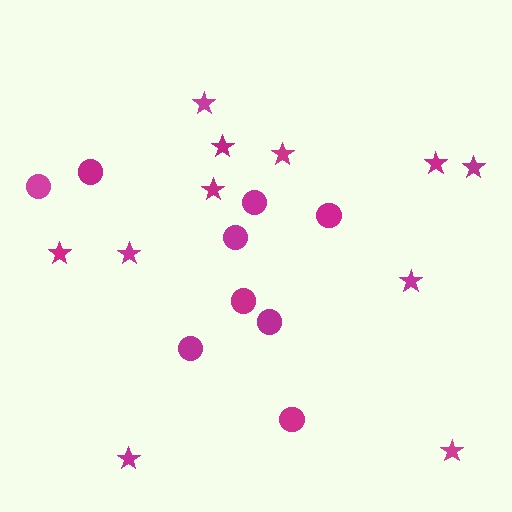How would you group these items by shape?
There are 2 groups: one group of stars (11) and one group of circles (9).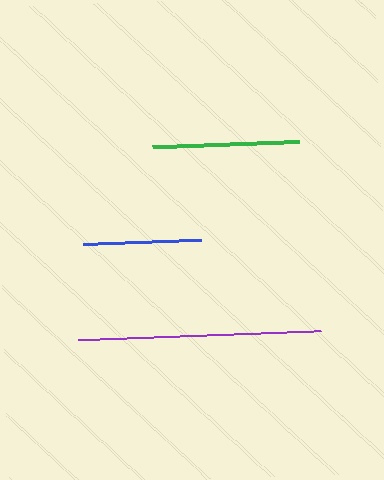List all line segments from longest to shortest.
From longest to shortest: purple, green, blue.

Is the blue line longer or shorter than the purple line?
The purple line is longer than the blue line.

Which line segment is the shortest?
The blue line is the shortest at approximately 118 pixels.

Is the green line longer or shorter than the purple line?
The purple line is longer than the green line.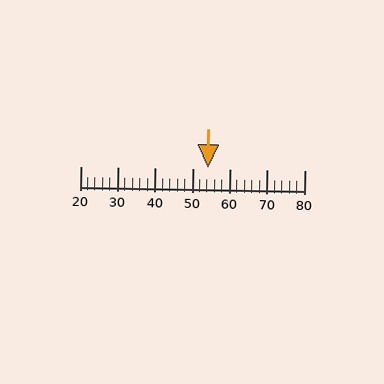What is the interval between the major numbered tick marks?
The major tick marks are spaced 10 units apart.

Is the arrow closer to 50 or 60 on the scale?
The arrow is closer to 50.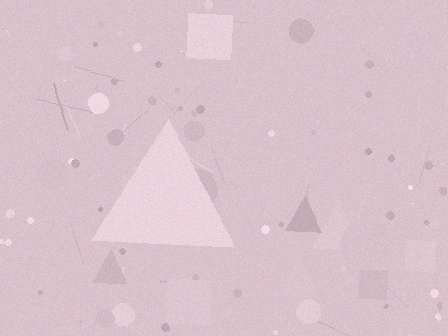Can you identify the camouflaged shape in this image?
The camouflaged shape is a triangle.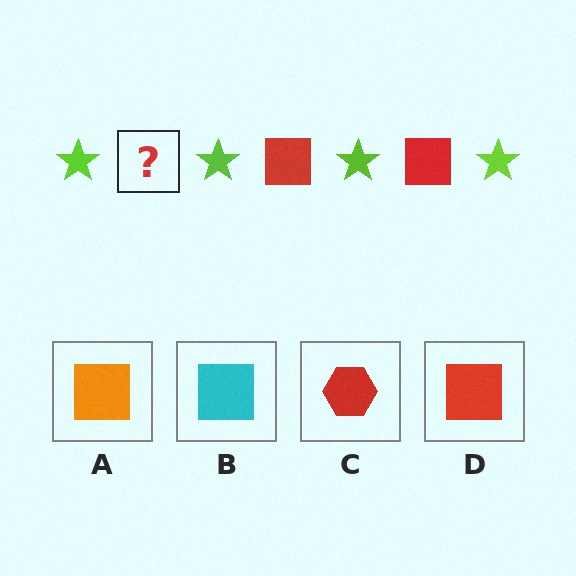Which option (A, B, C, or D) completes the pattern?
D.